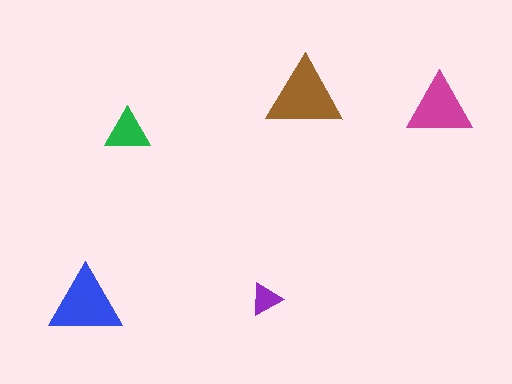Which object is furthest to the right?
The magenta triangle is rightmost.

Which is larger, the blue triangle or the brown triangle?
The brown one.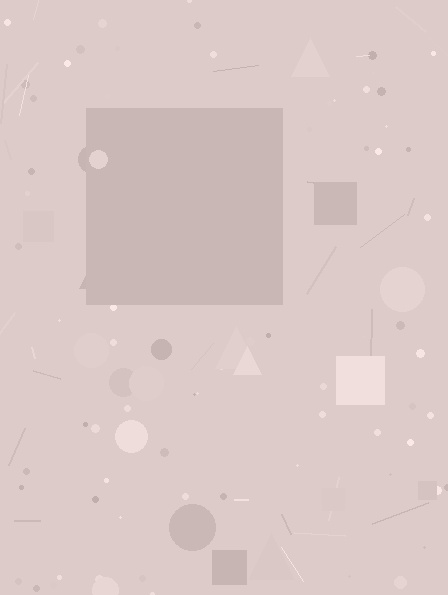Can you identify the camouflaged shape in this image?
The camouflaged shape is a square.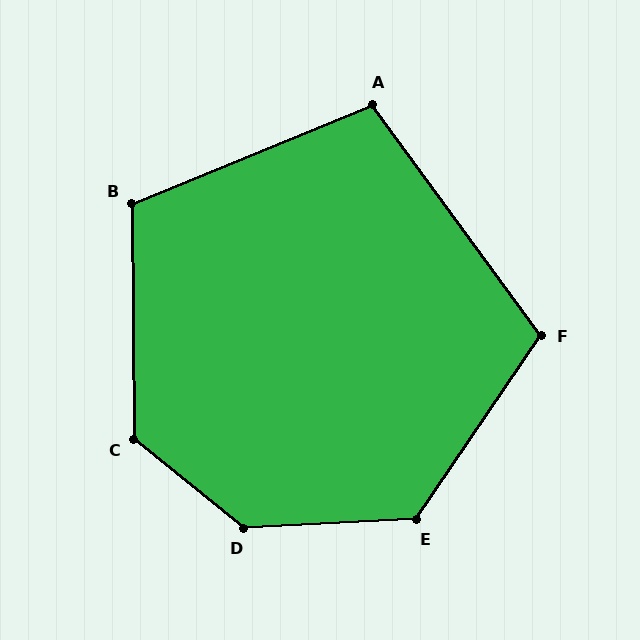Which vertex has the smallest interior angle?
A, at approximately 104 degrees.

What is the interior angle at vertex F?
Approximately 110 degrees (obtuse).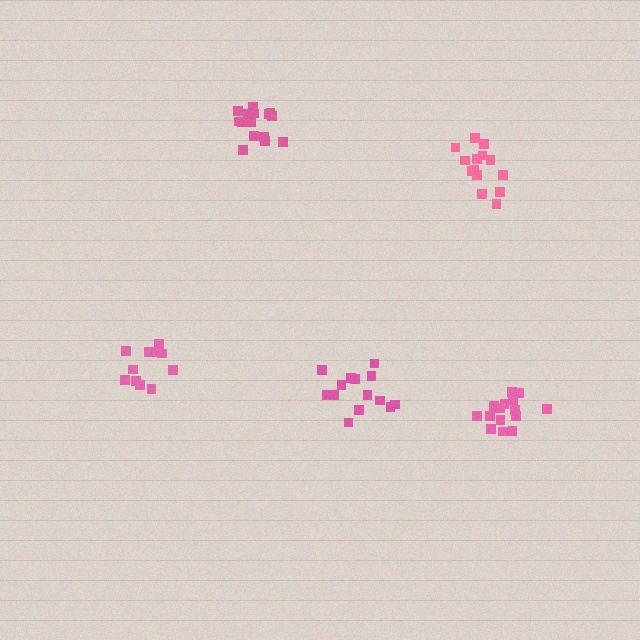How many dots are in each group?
Group 1: 14 dots, Group 2: 14 dots, Group 3: 15 dots, Group 4: 16 dots, Group 5: 11 dots (70 total).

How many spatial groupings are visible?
There are 5 spatial groupings.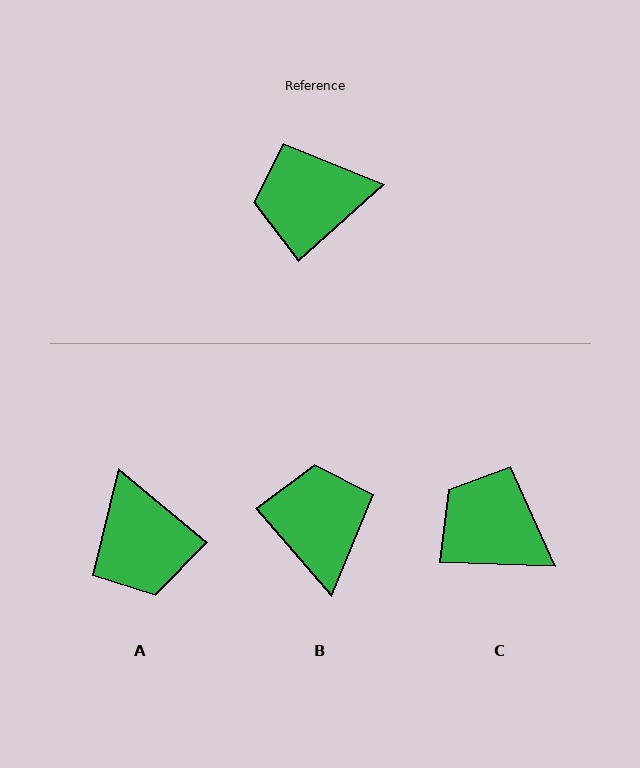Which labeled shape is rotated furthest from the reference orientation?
A, about 98 degrees away.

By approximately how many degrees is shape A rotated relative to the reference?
Approximately 98 degrees counter-clockwise.